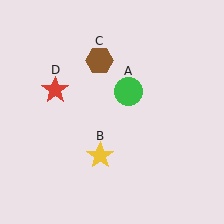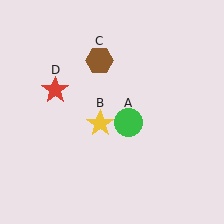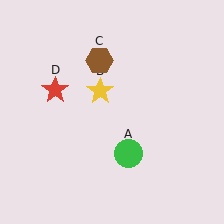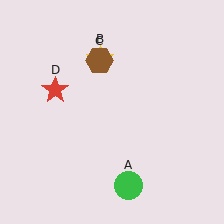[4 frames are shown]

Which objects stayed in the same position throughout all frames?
Brown hexagon (object C) and red star (object D) remained stationary.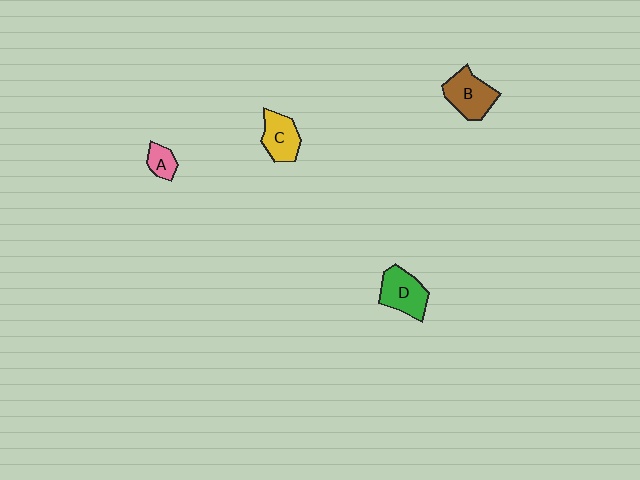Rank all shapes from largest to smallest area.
From largest to smallest: B (brown), D (green), C (yellow), A (pink).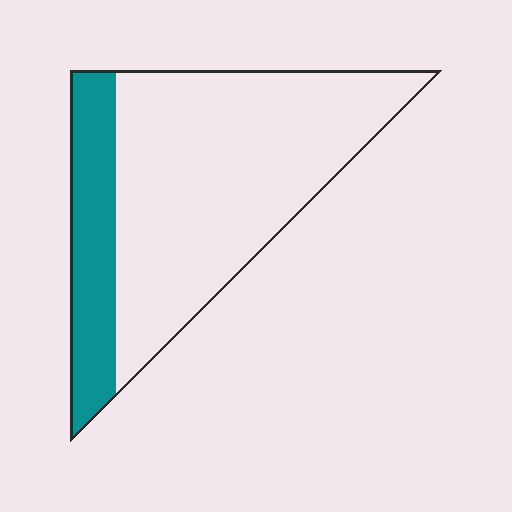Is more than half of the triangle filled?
No.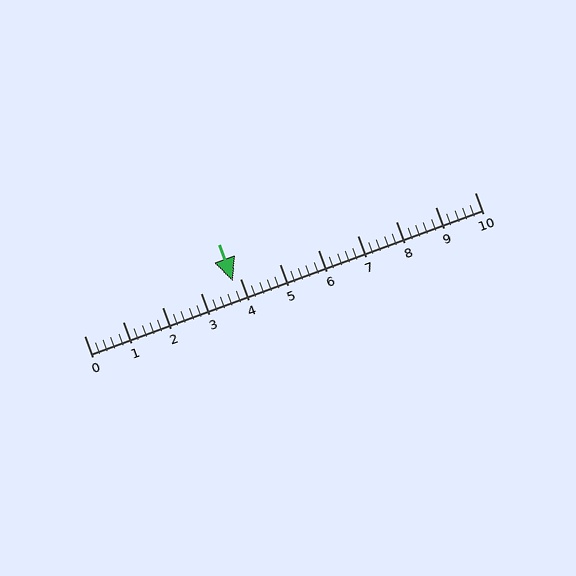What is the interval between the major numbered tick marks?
The major tick marks are spaced 1 units apart.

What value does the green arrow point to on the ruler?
The green arrow points to approximately 3.8.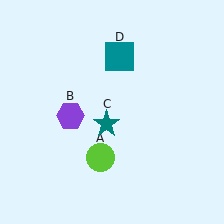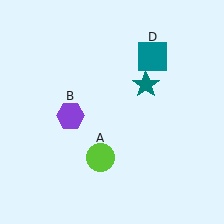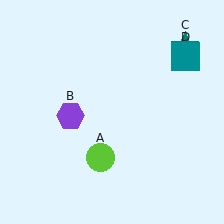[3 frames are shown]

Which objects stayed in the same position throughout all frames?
Lime circle (object A) and purple hexagon (object B) remained stationary.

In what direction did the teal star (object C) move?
The teal star (object C) moved up and to the right.